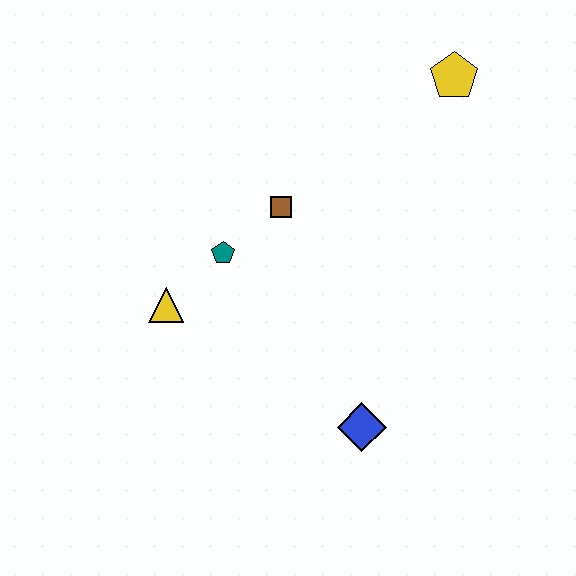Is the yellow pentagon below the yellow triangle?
No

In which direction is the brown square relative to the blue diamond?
The brown square is above the blue diamond.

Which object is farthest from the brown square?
The blue diamond is farthest from the brown square.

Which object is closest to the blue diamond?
The teal pentagon is closest to the blue diamond.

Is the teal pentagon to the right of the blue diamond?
No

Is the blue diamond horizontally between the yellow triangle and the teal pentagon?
No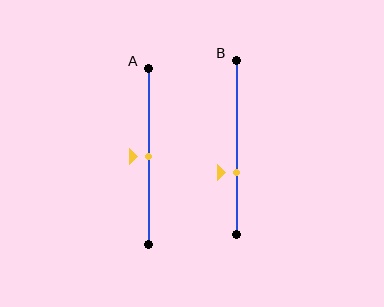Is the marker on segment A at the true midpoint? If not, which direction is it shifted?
Yes, the marker on segment A is at the true midpoint.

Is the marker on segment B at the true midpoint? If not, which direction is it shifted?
No, the marker on segment B is shifted downward by about 14% of the segment length.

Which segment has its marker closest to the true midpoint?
Segment A has its marker closest to the true midpoint.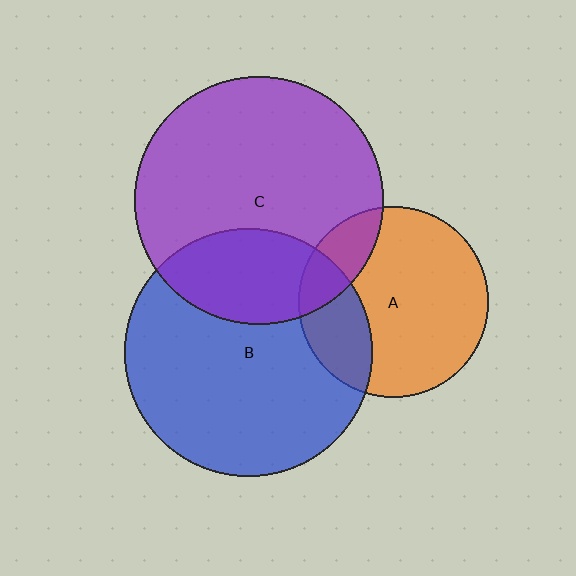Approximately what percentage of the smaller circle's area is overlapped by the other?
Approximately 15%.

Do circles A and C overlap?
Yes.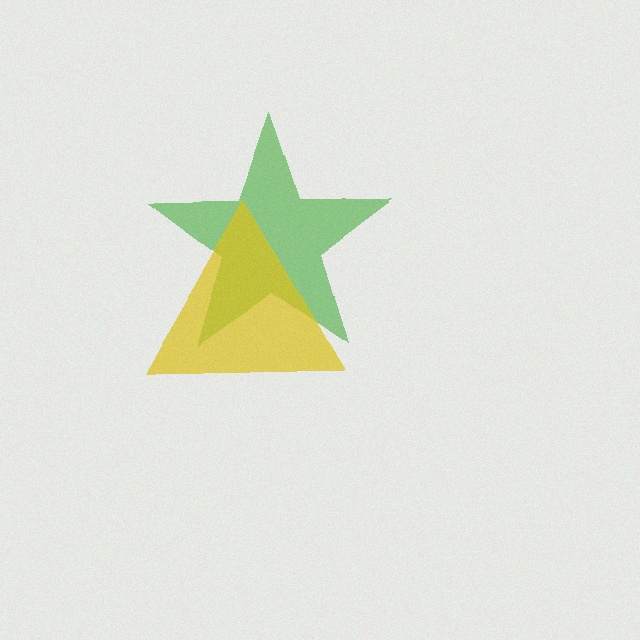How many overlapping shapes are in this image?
There are 2 overlapping shapes in the image.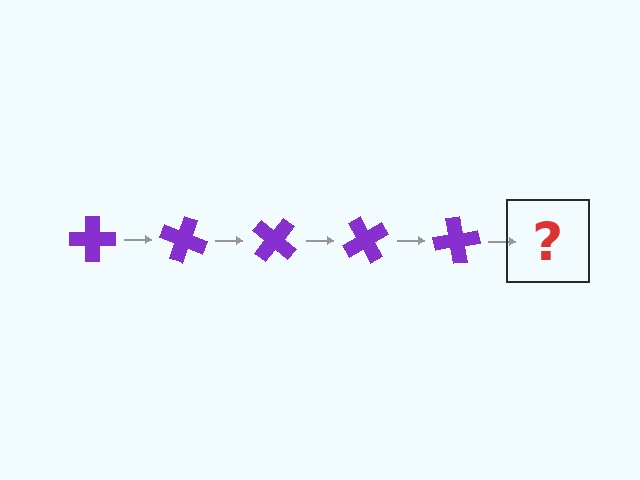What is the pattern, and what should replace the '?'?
The pattern is that the cross rotates 20 degrees each step. The '?' should be a purple cross rotated 100 degrees.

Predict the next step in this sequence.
The next step is a purple cross rotated 100 degrees.